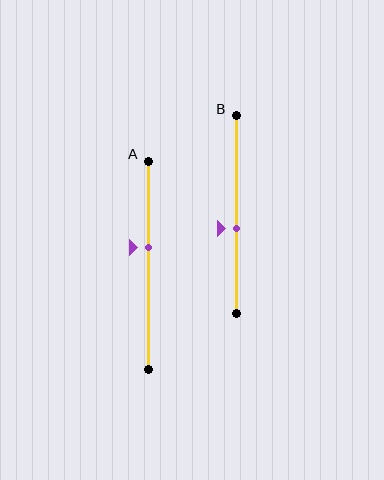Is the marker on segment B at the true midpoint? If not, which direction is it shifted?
No, the marker on segment B is shifted downward by about 7% of the segment length.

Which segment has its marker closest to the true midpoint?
Segment B has its marker closest to the true midpoint.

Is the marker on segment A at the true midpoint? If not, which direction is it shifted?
No, the marker on segment A is shifted upward by about 9% of the segment length.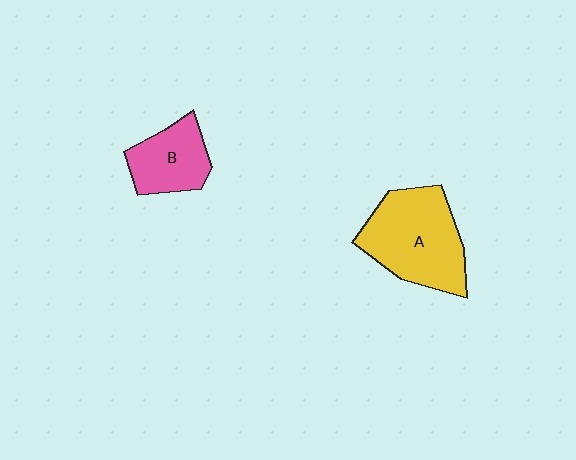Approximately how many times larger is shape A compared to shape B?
Approximately 1.7 times.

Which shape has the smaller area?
Shape B (pink).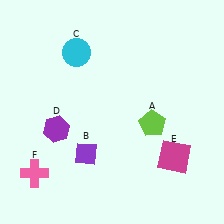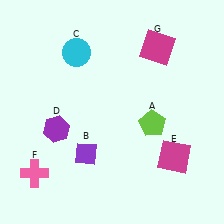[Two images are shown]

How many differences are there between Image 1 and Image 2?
There is 1 difference between the two images.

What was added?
A magenta square (G) was added in Image 2.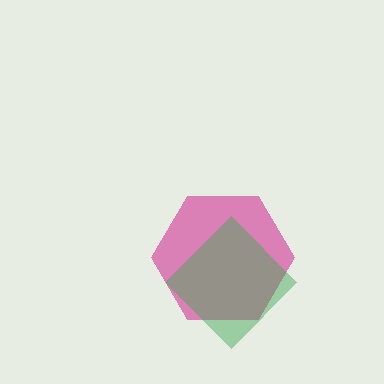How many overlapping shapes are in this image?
There are 2 overlapping shapes in the image.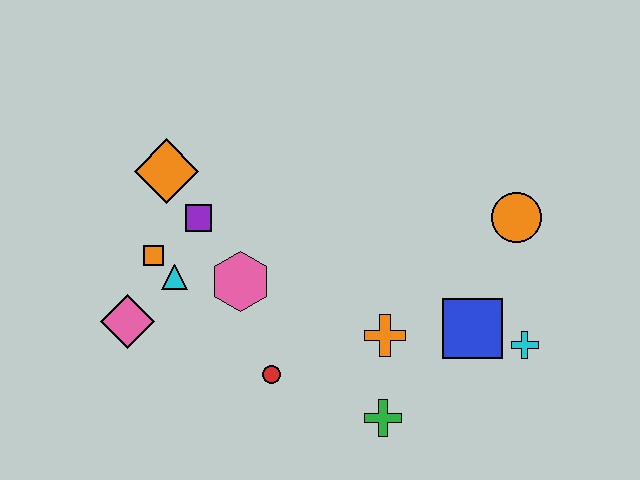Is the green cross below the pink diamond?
Yes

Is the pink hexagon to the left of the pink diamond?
No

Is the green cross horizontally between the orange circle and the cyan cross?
No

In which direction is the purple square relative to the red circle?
The purple square is above the red circle.